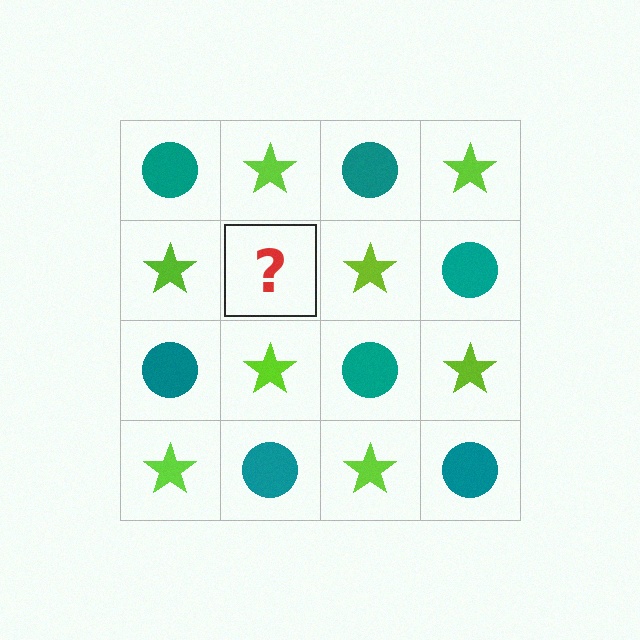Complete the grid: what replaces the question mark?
The question mark should be replaced with a teal circle.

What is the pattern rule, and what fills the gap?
The rule is that it alternates teal circle and lime star in a checkerboard pattern. The gap should be filled with a teal circle.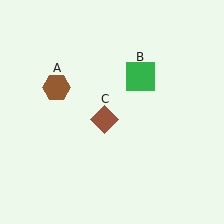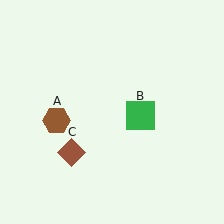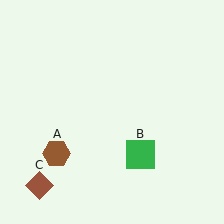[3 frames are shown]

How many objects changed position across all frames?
3 objects changed position: brown hexagon (object A), green square (object B), brown diamond (object C).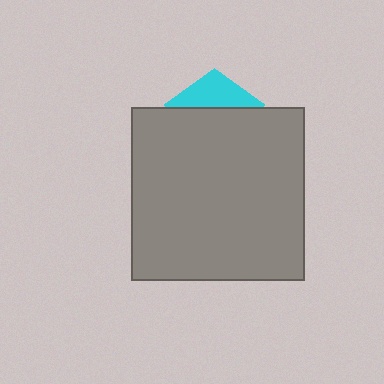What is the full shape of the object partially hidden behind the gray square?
The partially hidden object is a cyan pentagon.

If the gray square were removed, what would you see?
You would see the complete cyan pentagon.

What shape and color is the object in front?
The object in front is a gray square.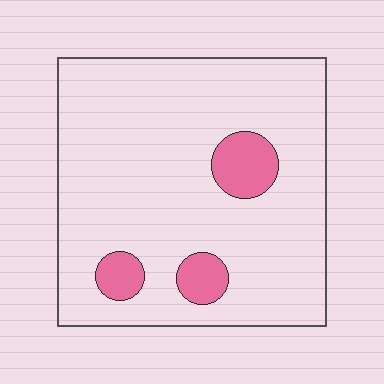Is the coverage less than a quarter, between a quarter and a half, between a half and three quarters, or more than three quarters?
Less than a quarter.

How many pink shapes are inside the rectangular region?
3.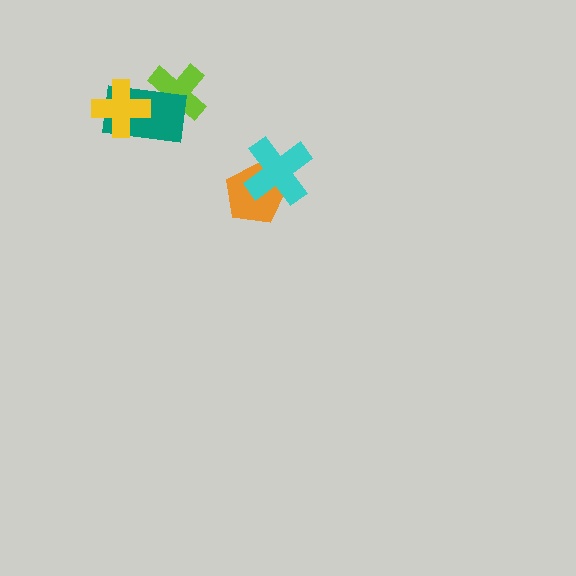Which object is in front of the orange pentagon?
The cyan cross is in front of the orange pentagon.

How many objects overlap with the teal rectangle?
2 objects overlap with the teal rectangle.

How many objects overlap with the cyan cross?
1 object overlaps with the cyan cross.